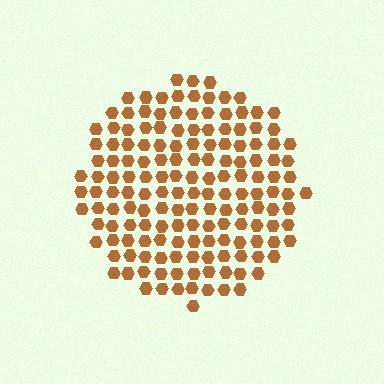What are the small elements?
The small elements are hexagons.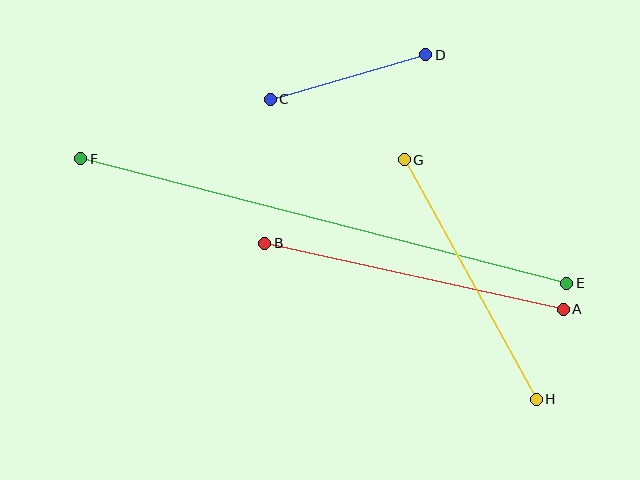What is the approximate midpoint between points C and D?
The midpoint is at approximately (348, 77) pixels.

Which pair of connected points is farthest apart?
Points E and F are farthest apart.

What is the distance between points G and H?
The distance is approximately 274 pixels.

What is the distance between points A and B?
The distance is approximately 306 pixels.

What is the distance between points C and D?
The distance is approximately 161 pixels.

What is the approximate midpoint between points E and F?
The midpoint is at approximately (324, 221) pixels.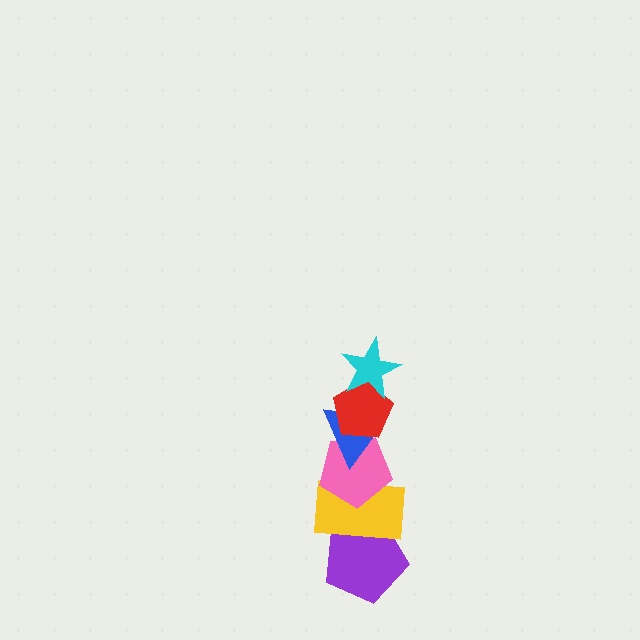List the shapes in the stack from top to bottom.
From top to bottom: the cyan star, the red pentagon, the blue triangle, the pink pentagon, the yellow rectangle, the purple pentagon.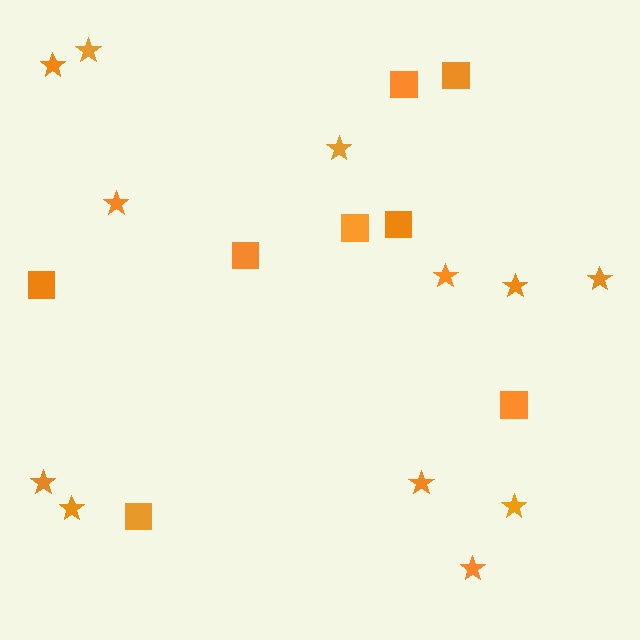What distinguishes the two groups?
There are 2 groups: one group of squares (8) and one group of stars (12).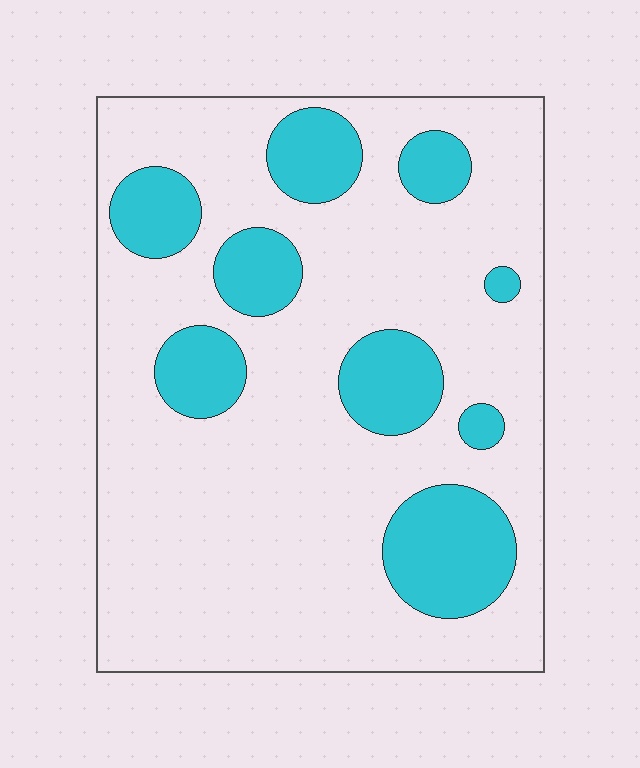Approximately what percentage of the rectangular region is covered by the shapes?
Approximately 20%.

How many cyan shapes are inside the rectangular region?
9.